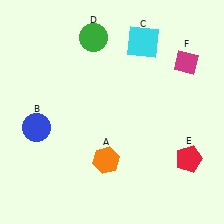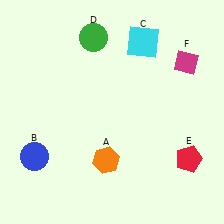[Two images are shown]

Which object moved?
The blue circle (B) moved down.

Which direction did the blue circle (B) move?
The blue circle (B) moved down.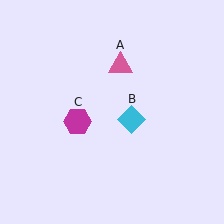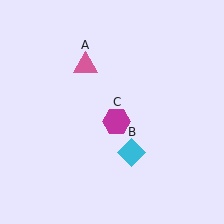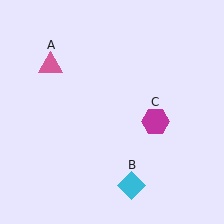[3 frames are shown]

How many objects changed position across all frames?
3 objects changed position: pink triangle (object A), cyan diamond (object B), magenta hexagon (object C).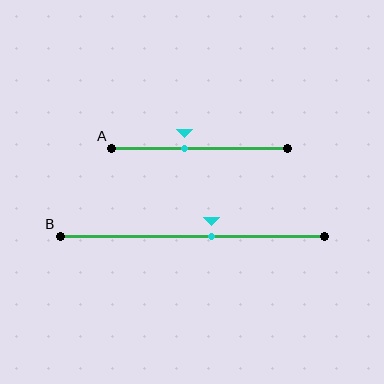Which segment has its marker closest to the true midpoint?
Segment B has its marker closest to the true midpoint.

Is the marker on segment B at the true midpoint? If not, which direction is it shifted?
No, the marker on segment B is shifted to the right by about 7% of the segment length.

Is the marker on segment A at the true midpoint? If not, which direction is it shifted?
No, the marker on segment A is shifted to the left by about 9% of the segment length.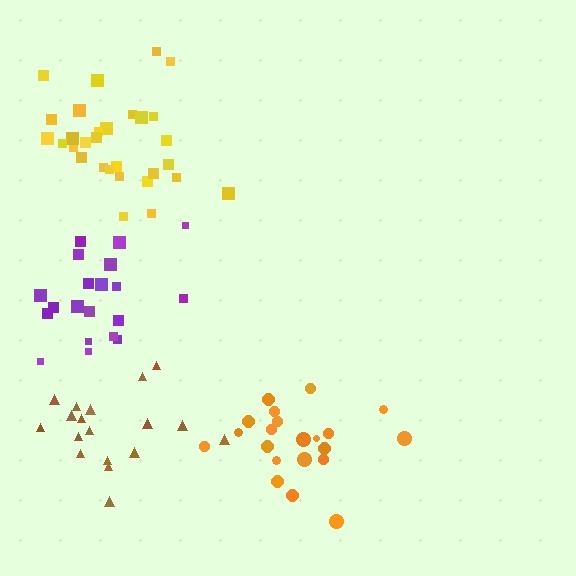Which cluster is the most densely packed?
Brown.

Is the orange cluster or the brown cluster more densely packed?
Brown.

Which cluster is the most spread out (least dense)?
Orange.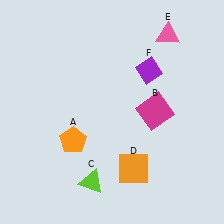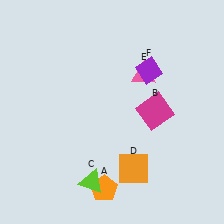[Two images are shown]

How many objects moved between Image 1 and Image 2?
2 objects moved between the two images.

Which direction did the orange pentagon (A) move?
The orange pentagon (A) moved down.